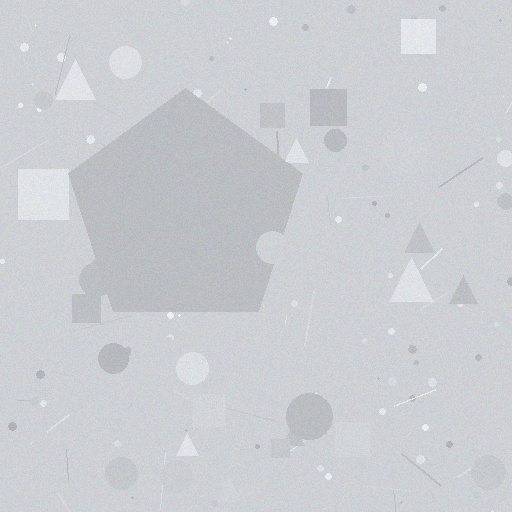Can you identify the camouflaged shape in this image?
The camouflaged shape is a pentagon.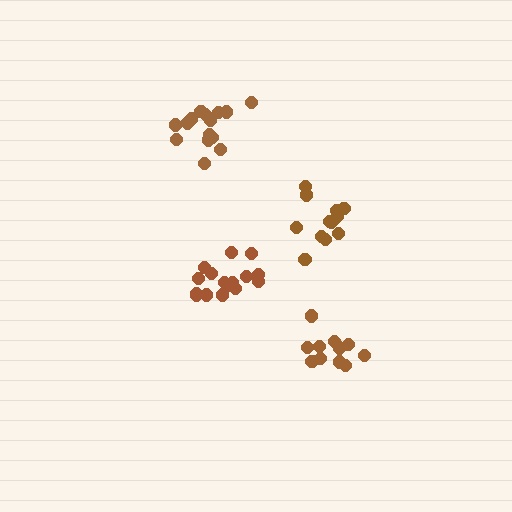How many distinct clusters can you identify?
There are 4 distinct clusters.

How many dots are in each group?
Group 1: 16 dots, Group 2: 13 dots, Group 3: 11 dots, Group 4: 15 dots (55 total).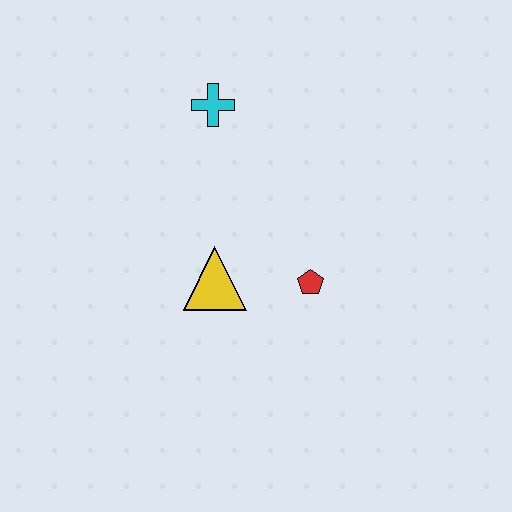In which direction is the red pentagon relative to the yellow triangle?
The red pentagon is to the right of the yellow triangle.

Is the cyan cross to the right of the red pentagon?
No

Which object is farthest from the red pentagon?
The cyan cross is farthest from the red pentagon.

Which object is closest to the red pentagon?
The yellow triangle is closest to the red pentagon.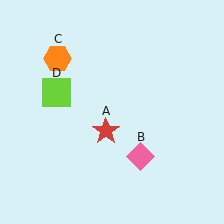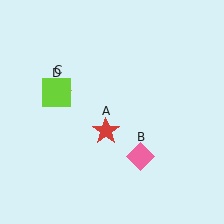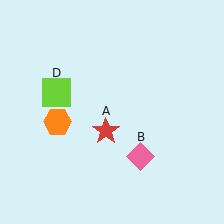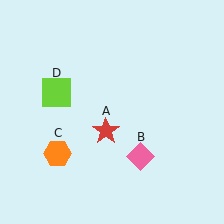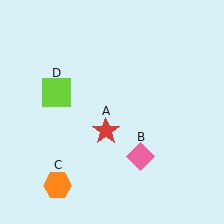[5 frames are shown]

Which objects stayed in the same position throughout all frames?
Red star (object A) and pink diamond (object B) and lime square (object D) remained stationary.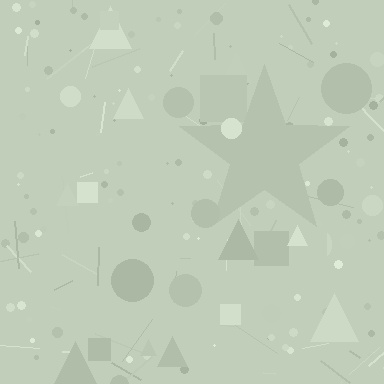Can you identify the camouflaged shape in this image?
The camouflaged shape is a star.